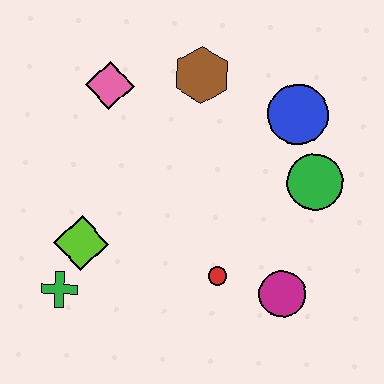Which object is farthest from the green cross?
The blue circle is farthest from the green cross.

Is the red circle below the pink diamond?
Yes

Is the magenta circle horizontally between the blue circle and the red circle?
Yes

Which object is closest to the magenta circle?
The red circle is closest to the magenta circle.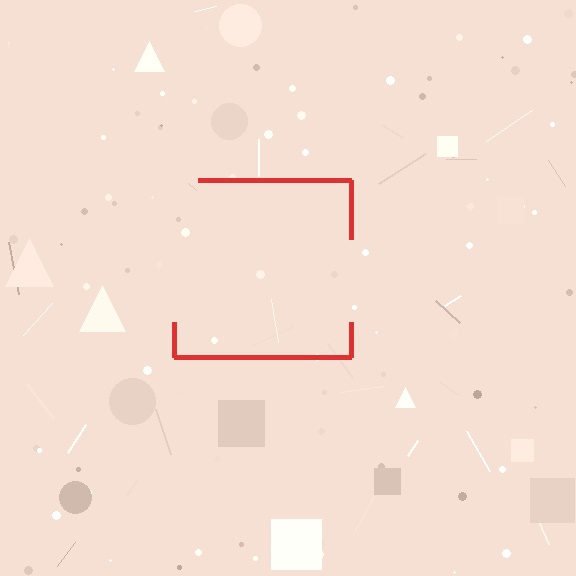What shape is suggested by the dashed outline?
The dashed outline suggests a square.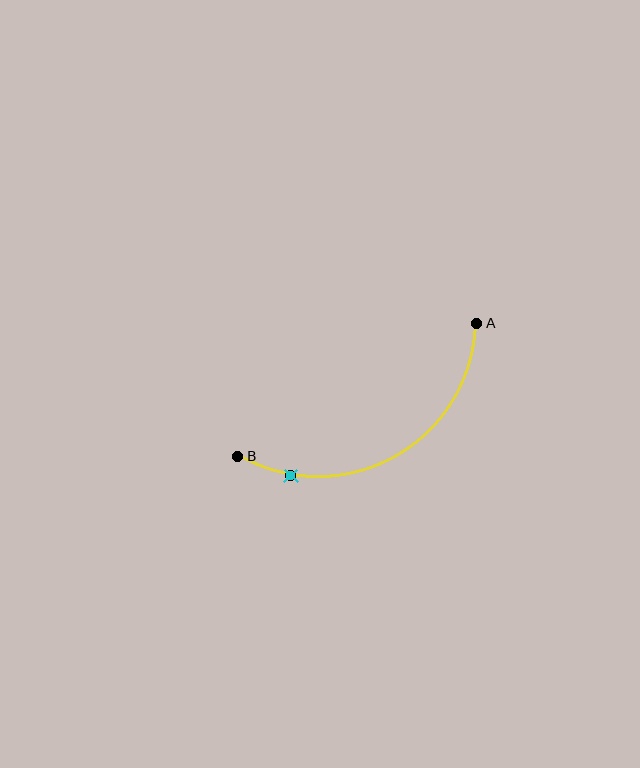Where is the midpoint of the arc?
The arc midpoint is the point on the curve farthest from the straight line joining A and B. It sits below that line.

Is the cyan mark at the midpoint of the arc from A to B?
No. The cyan mark lies on the arc but is closer to endpoint B. The arc midpoint would be at the point on the curve equidistant along the arc from both A and B.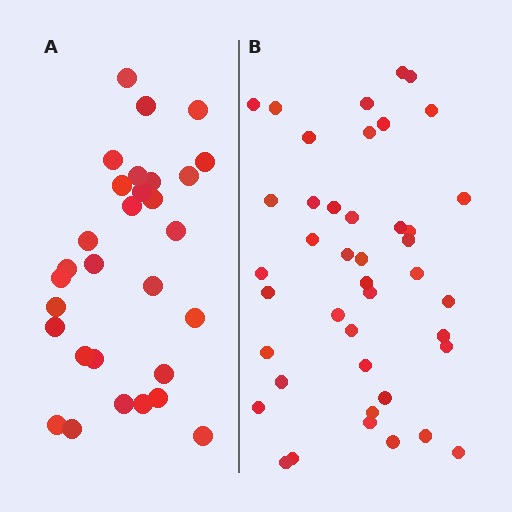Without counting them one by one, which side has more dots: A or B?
Region B (the right region) has more dots.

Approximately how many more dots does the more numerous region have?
Region B has roughly 12 or so more dots than region A.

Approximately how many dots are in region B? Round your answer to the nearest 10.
About 40 dots. (The exact count is 42, which rounds to 40.)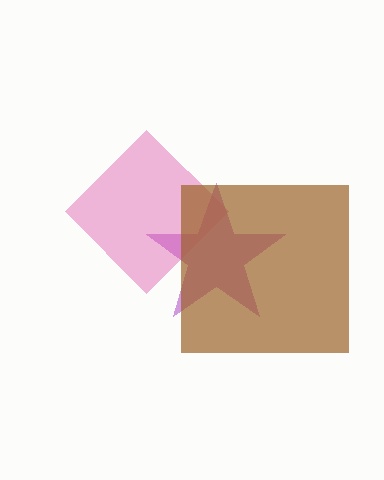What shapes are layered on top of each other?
The layered shapes are: a purple star, a pink diamond, a brown square.